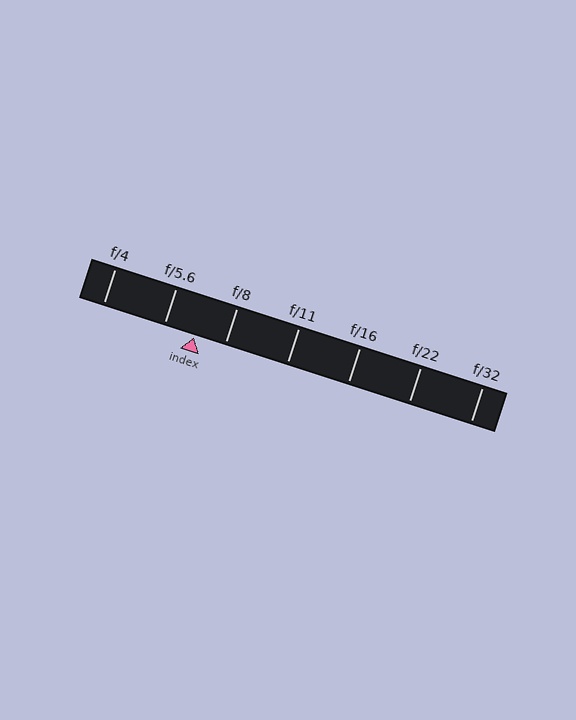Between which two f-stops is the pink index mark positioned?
The index mark is between f/5.6 and f/8.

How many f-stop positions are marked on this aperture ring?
There are 7 f-stop positions marked.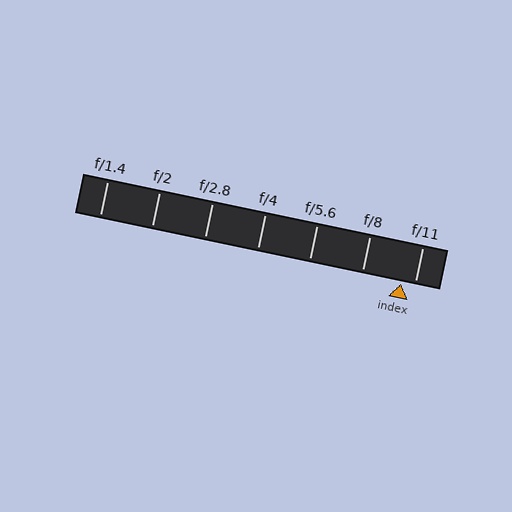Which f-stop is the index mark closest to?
The index mark is closest to f/11.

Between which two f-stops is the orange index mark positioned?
The index mark is between f/8 and f/11.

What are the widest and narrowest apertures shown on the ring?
The widest aperture shown is f/1.4 and the narrowest is f/11.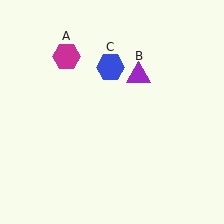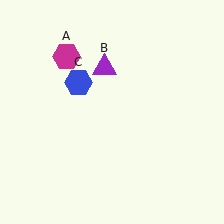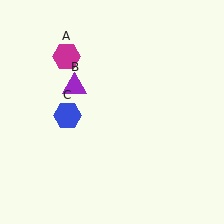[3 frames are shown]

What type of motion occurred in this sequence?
The purple triangle (object B), blue hexagon (object C) rotated counterclockwise around the center of the scene.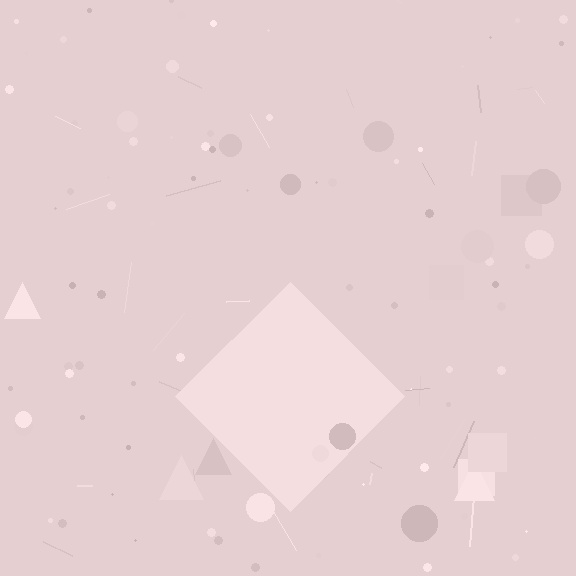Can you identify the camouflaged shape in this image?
The camouflaged shape is a diamond.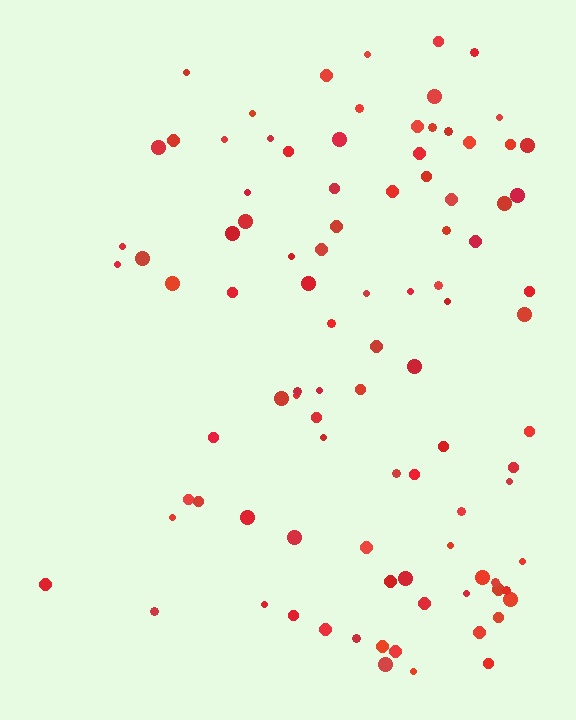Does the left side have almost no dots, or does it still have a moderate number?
Still a moderate number, just noticeably fewer than the right.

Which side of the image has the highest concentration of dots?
The right.